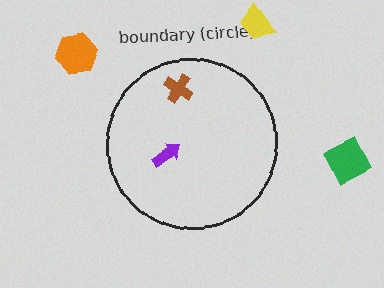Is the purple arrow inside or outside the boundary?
Inside.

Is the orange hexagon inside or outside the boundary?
Outside.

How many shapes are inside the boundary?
2 inside, 3 outside.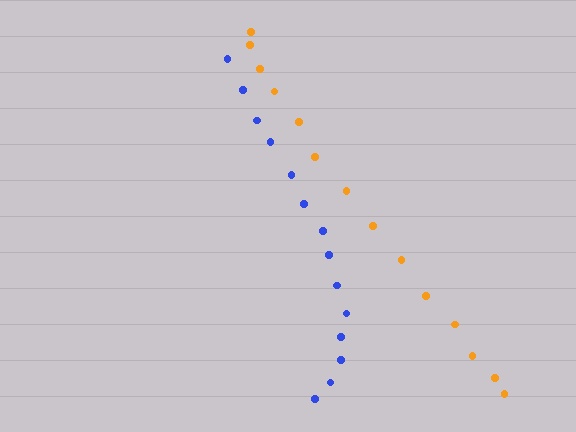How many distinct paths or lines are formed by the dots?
There are 2 distinct paths.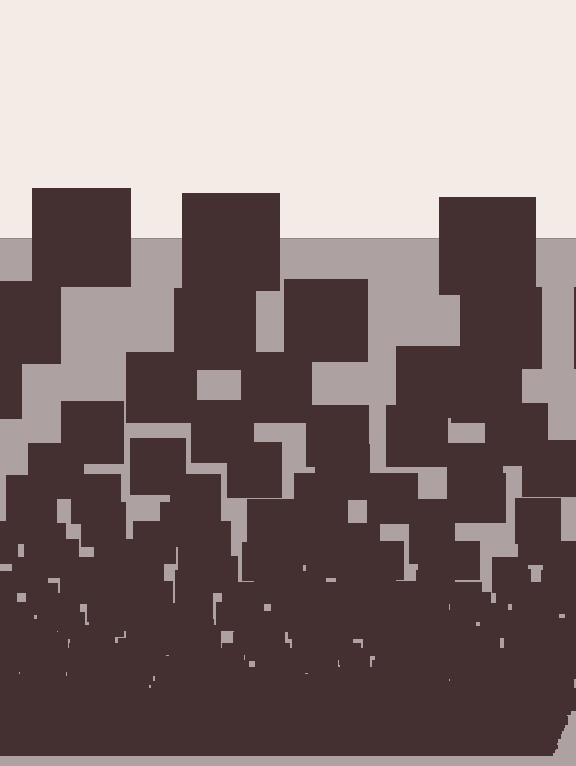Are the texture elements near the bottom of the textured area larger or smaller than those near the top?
Smaller. The gradient is inverted — elements near the bottom are smaller and denser.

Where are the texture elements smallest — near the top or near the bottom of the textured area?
Near the bottom.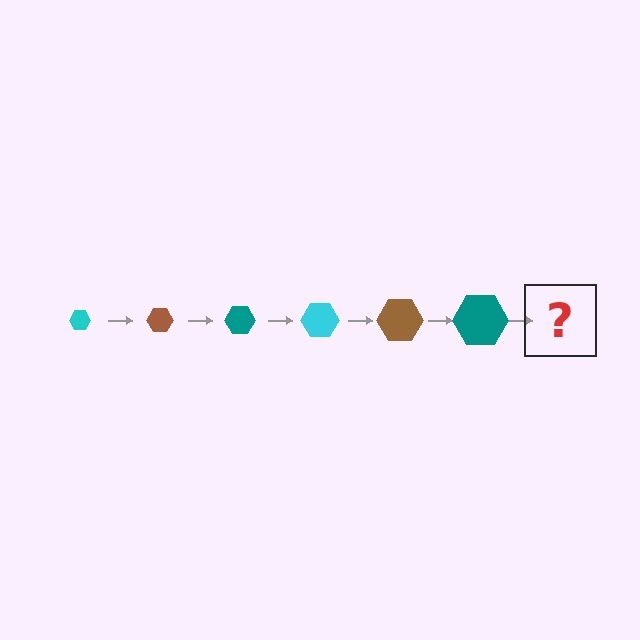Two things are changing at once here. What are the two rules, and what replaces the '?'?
The two rules are that the hexagon grows larger each step and the color cycles through cyan, brown, and teal. The '?' should be a cyan hexagon, larger than the previous one.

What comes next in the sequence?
The next element should be a cyan hexagon, larger than the previous one.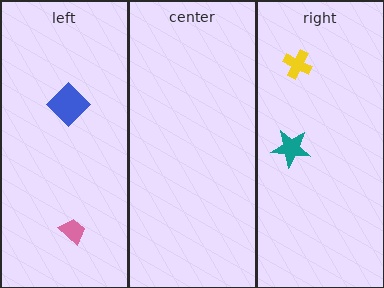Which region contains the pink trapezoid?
The left region.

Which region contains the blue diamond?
The left region.